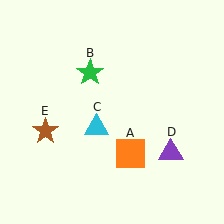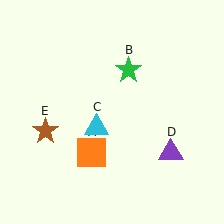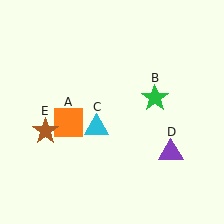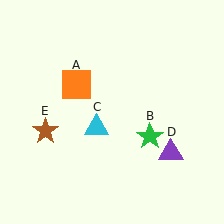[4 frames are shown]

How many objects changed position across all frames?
2 objects changed position: orange square (object A), green star (object B).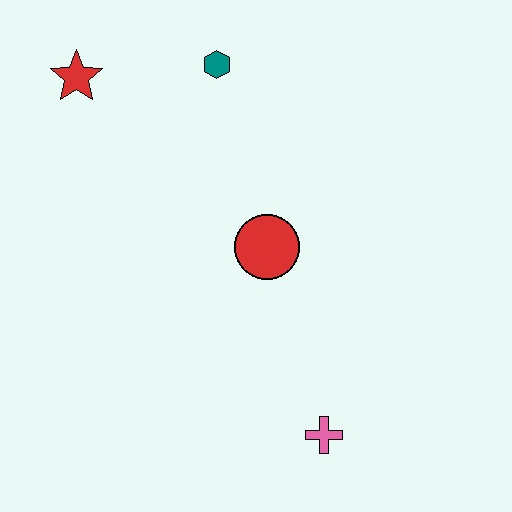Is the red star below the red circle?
No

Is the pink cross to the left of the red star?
No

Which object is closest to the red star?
The teal hexagon is closest to the red star.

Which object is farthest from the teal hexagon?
The pink cross is farthest from the teal hexagon.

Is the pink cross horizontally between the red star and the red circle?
No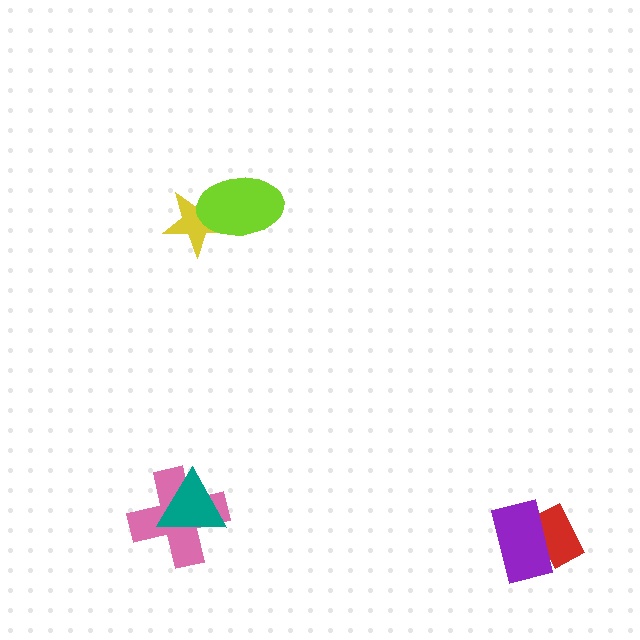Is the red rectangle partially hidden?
Yes, it is partially covered by another shape.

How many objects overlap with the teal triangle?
1 object overlaps with the teal triangle.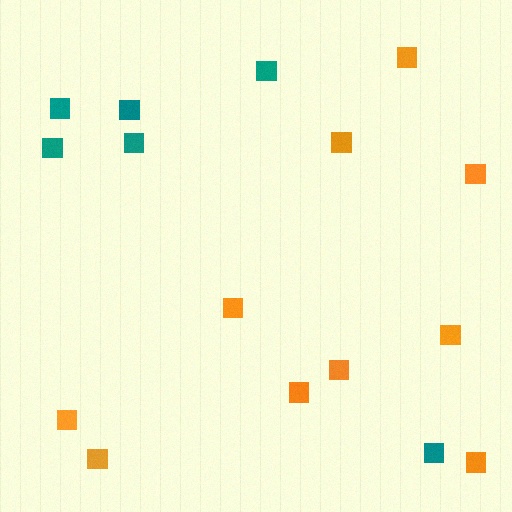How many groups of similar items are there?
There are 2 groups: one group of orange squares (10) and one group of teal squares (6).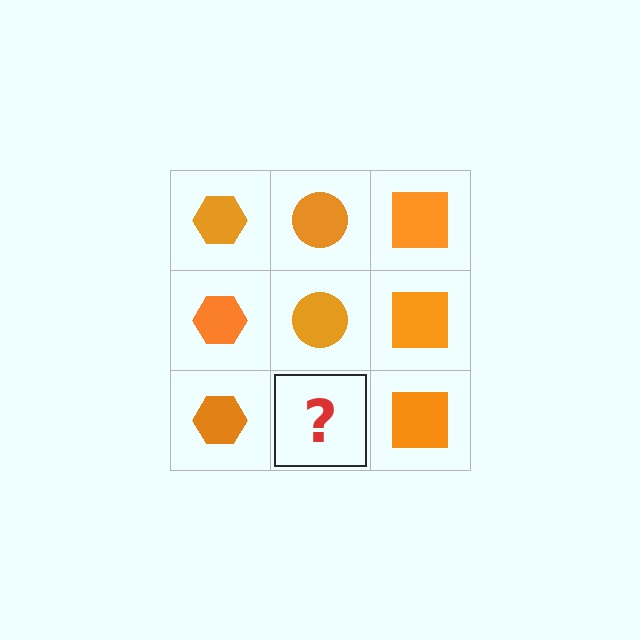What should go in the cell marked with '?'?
The missing cell should contain an orange circle.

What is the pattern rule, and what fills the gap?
The rule is that each column has a consistent shape. The gap should be filled with an orange circle.